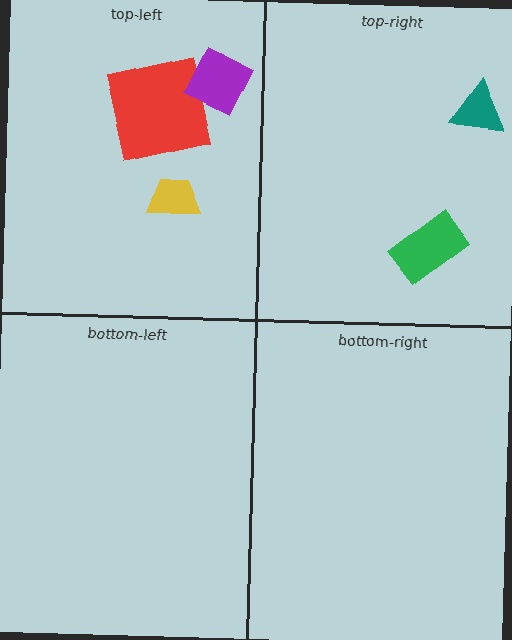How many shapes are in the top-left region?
3.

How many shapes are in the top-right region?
2.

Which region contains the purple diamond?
The top-left region.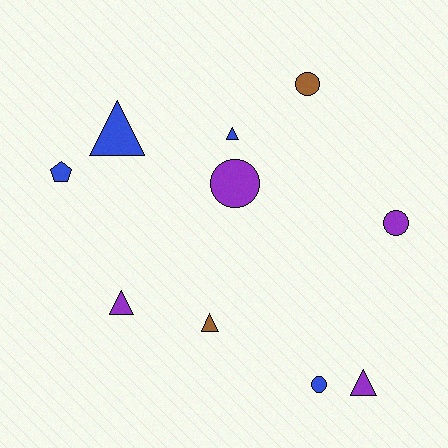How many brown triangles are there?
There is 1 brown triangle.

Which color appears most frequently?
Blue, with 4 objects.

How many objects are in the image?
There are 10 objects.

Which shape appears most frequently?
Triangle, with 5 objects.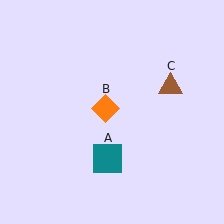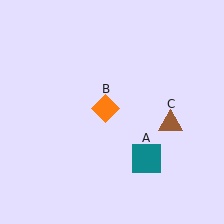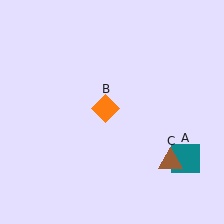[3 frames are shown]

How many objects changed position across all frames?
2 objects changed position: teal square (object A), brown triangle (object C).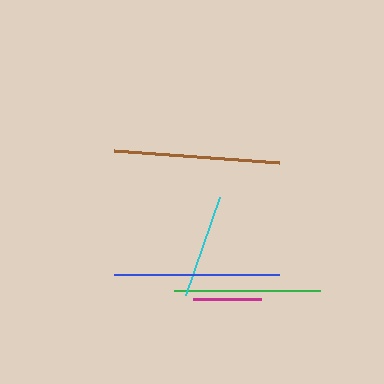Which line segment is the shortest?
The magenta line is the shortest at approximately 68 pixels.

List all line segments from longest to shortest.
From longest to shortest: brown, blue, green, cyan, magenta.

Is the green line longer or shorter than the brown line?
The brown line is longer than the green line.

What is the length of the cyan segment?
The cyan segment is approximately 103 pixels long.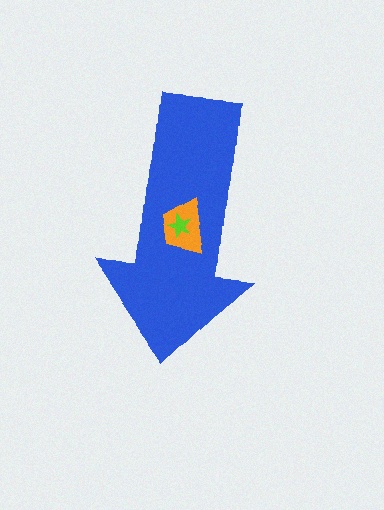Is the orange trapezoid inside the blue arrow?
Yes.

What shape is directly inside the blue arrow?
The orange trapezoid.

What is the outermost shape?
The blue arrow.